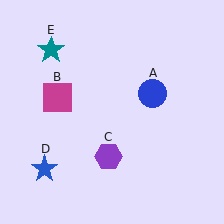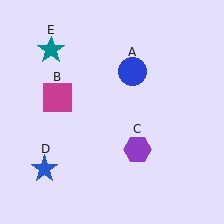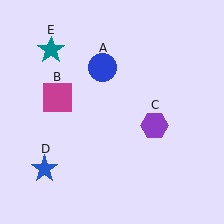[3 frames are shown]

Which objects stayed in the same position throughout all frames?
Magenta square (object B) and blue star (object D) and teal star (object E) remained stationary.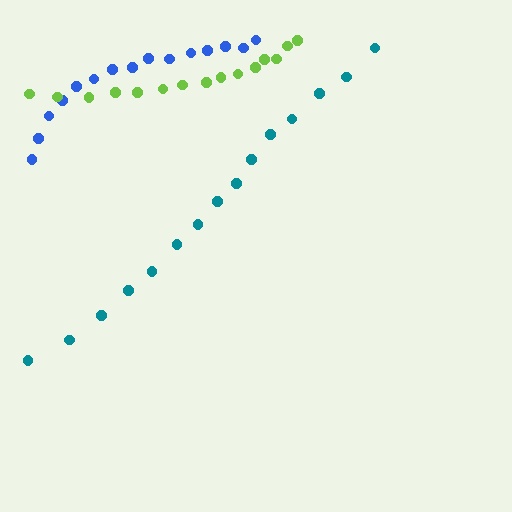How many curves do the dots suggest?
There are 3 distinct paths.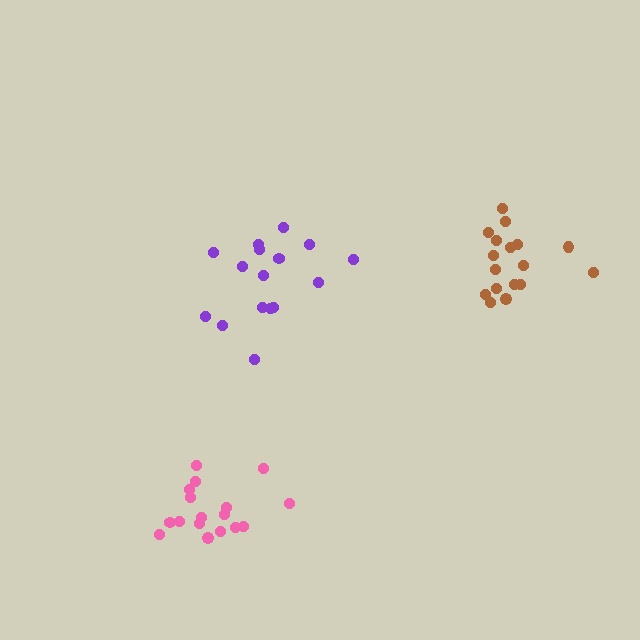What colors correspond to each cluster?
The clusters are colored: brown, purple, pink.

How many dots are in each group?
Group 1: 17 dots, Group 2: 16 dots, Group 3: 17 dots (50 total).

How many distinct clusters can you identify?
There are 3 distinct clusters.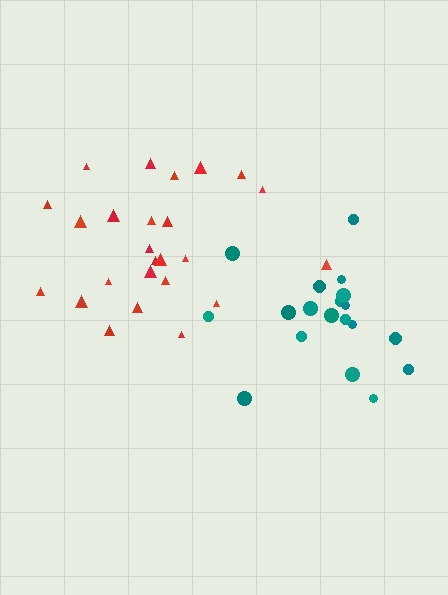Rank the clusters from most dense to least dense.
teal, red.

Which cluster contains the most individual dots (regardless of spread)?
Red (25).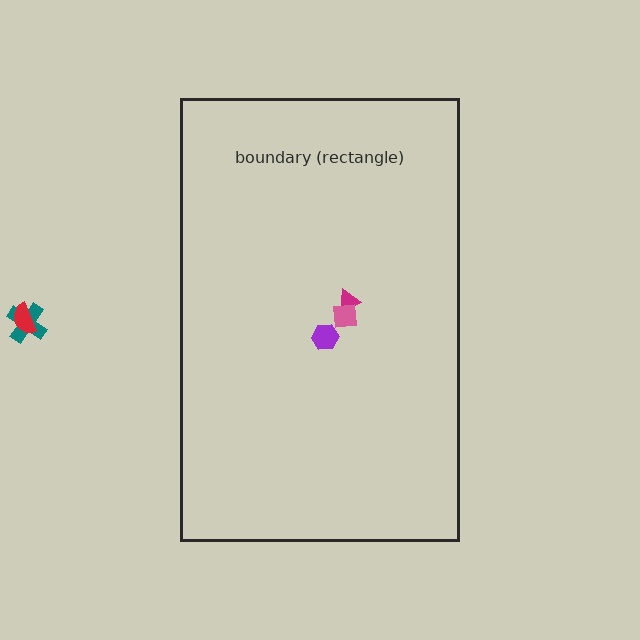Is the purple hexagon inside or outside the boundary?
Inside.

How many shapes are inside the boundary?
3 inside, 2 outside.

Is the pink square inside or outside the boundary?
Inside.